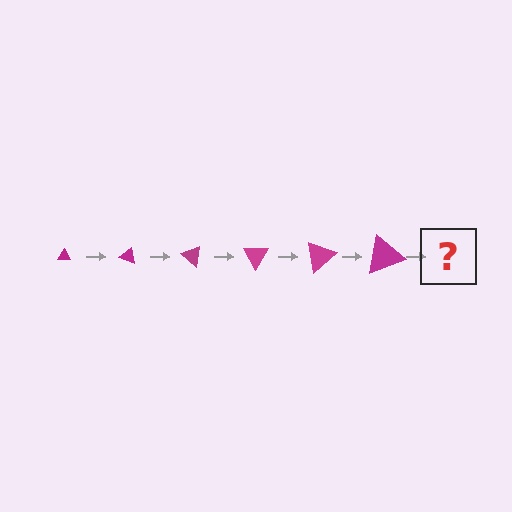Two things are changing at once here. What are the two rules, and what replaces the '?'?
The two rules are that the triangle grows larger each step and it rotates 20 degrees each step. The '?' should be a triangle, larger than the previous one and rotated 120 degrees from the start.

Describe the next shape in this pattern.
It should be a triangle, larger than the previous one and rotated 120 degrees from the start.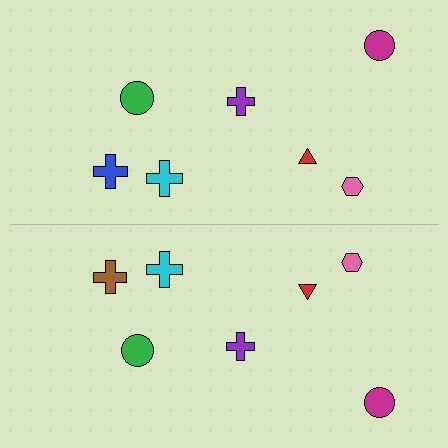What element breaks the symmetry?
The brown cross on the bottom side breaks the symmetry — its mirror counterpart is blue.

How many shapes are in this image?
There are 14 shapes in this image.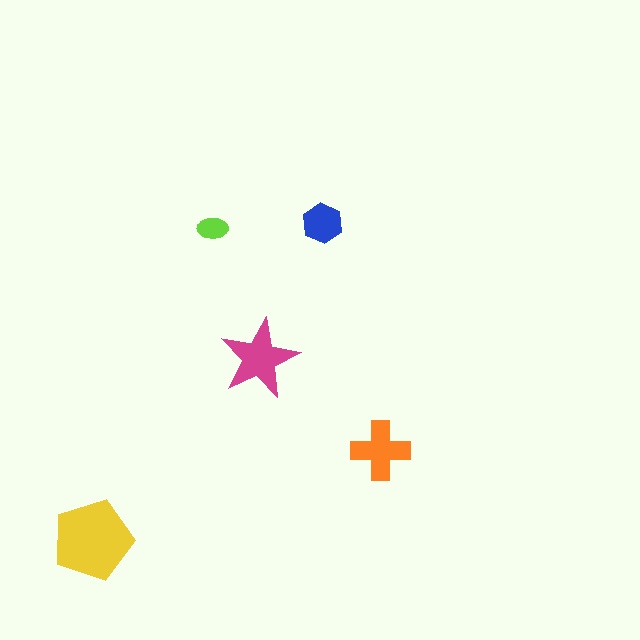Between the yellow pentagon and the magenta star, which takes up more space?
The yellow pentagon.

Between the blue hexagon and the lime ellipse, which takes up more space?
The blue hexagon.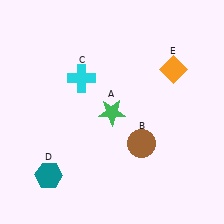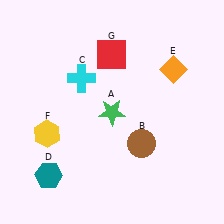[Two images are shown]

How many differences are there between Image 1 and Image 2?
There are 2 differences between the two images.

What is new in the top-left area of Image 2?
A red square (G) was added in the top-left area of Image 2.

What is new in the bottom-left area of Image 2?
A yellow hexagon (F) was added in the bottom-left area of Image 2.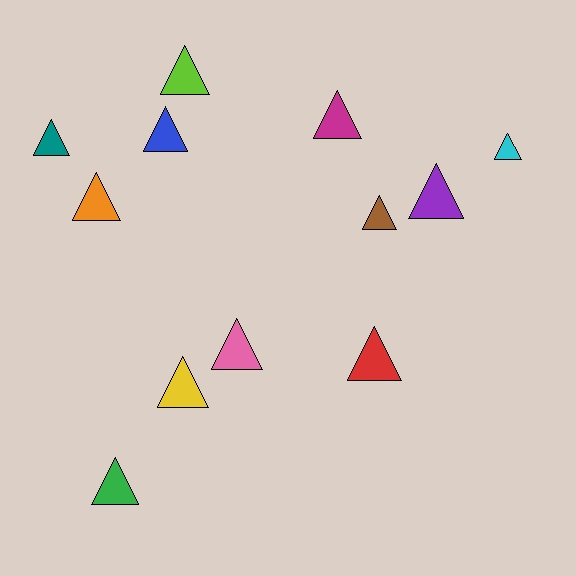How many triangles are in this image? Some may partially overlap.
There are 12 triangles.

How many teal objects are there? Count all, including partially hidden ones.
There is 1 teal object.